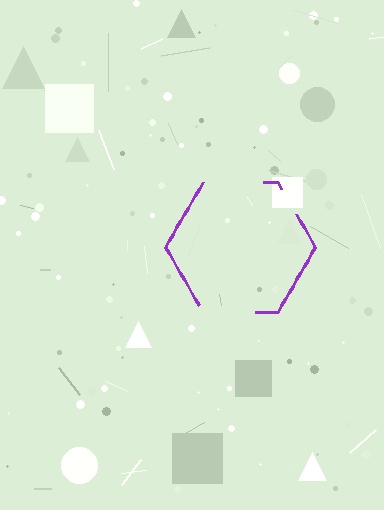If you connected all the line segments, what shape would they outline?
They would outline a hexagon.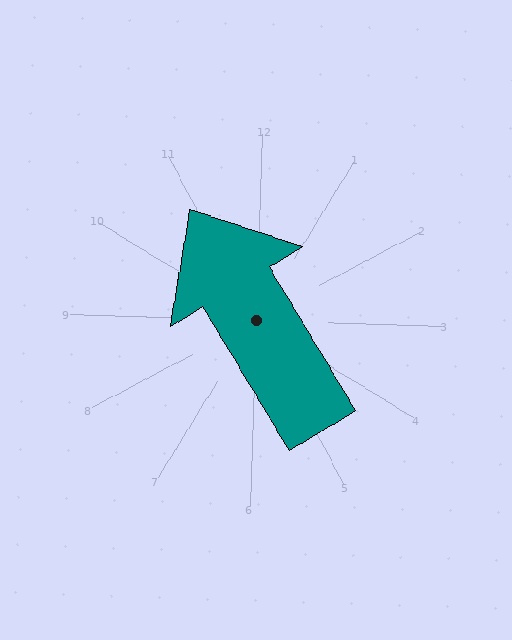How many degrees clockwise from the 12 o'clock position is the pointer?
Approximately 327 degrees.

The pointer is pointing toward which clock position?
Roughly 11 o'clock.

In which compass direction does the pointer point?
Northwest.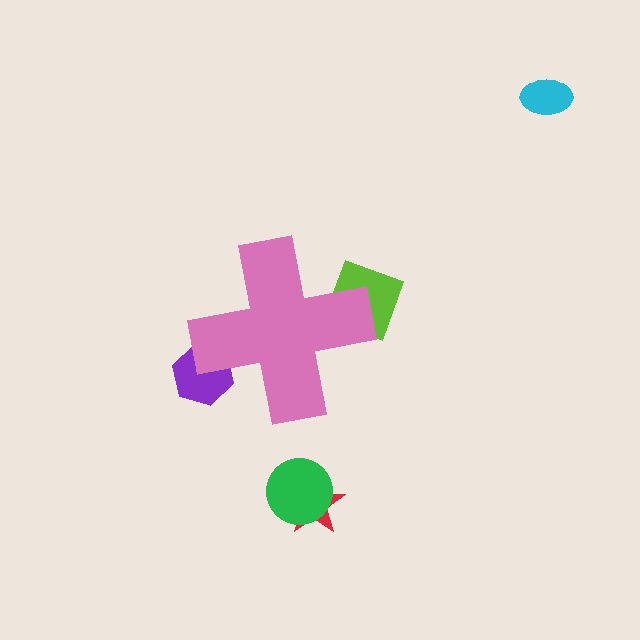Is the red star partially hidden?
No, the red star is fully visible.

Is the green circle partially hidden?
No, the green circle is fully visible.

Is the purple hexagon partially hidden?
Yes, the purple hexagon is partially hidden behind the pink cross.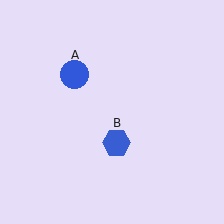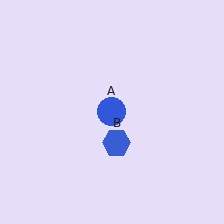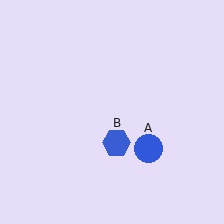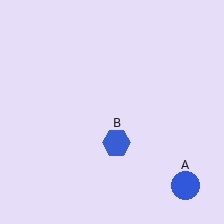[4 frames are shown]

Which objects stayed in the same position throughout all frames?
Blue hexagon (object B) remained stationary.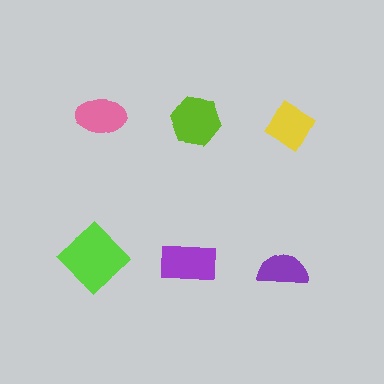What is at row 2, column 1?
A lime diamond.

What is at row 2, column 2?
A purple rectangle.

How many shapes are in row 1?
3 shapes.